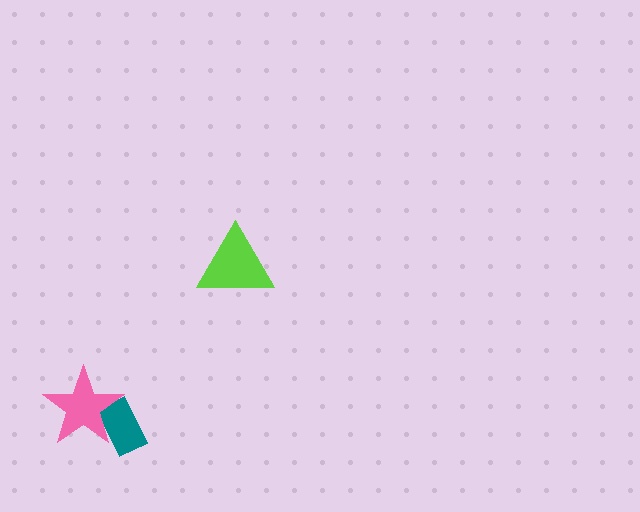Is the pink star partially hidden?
No, no other shape covers it.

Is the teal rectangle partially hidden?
Yes, it is partially covered by another shape.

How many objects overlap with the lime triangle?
0 objects overlap with the lime triangle.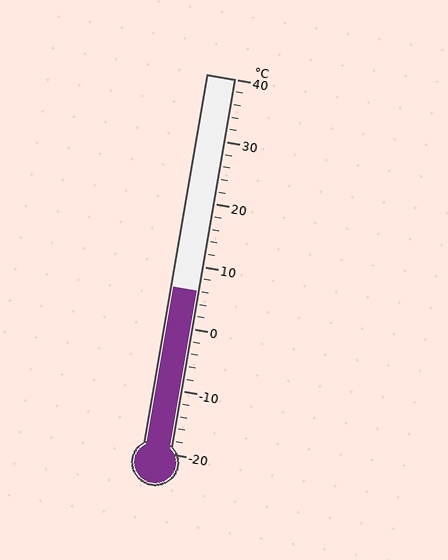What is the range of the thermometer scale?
The thermometer scale ranges from -20°C to 40°C.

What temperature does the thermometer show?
The thermometer shows approximately 6°C.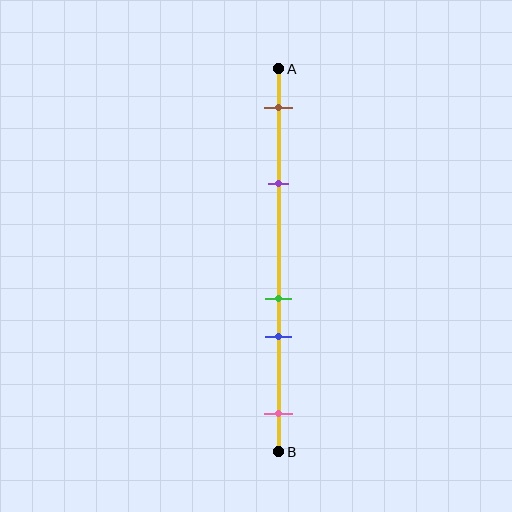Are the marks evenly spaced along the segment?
No, the marks are not evenly spaced.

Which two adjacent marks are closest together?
The green and blue marks are the closest adjacent pair.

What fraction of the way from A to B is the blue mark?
The blue mark is approximately 70% (0.7) of the way from A to B.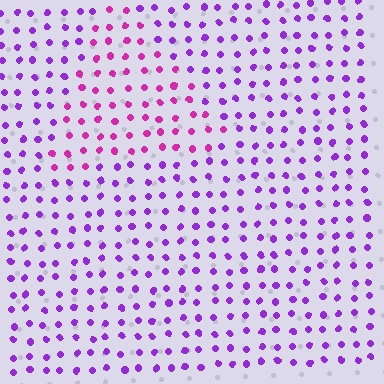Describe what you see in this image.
The image is filled with small purple elements in a uniform arrangement. A triangle-shaped region is visible where the elements are tinted to a slightly different hue, forming a subtle color boundary.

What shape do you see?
I see a triangle.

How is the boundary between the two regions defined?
The boundary is defined purely by a slight shift in hue (about 37 degrees). Spacing, size, and orientation are identical on both sides.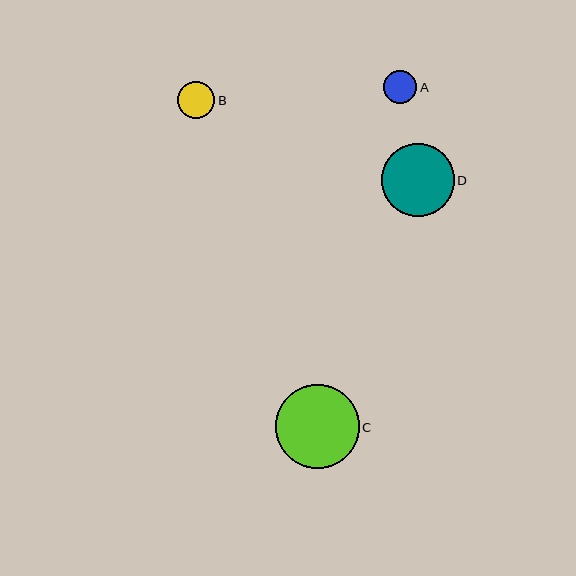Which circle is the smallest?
Circle A is the smallest with a size of approximately 33 pixels.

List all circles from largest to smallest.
From largest to smallest: C, D, B, A.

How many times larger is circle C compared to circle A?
Circle C is approximately 2.5 times the size of circle A.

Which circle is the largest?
Circle C is the largest with a size of approximately 84 pixels.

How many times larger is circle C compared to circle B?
Circle C is approximately 2.3 times the size of circle B.